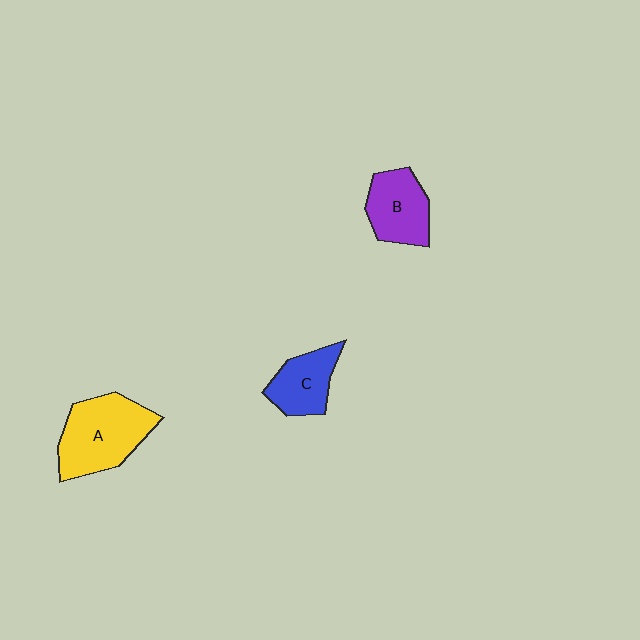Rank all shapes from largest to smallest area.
From largest to smallest: A (yellow), B (purple), C (blue).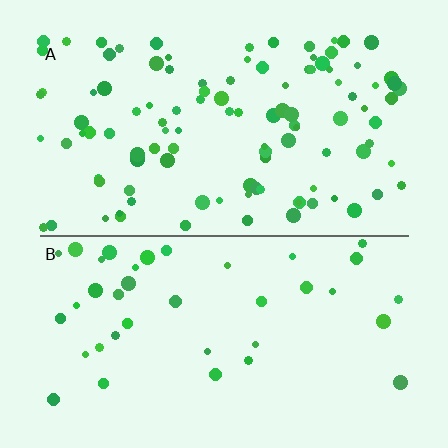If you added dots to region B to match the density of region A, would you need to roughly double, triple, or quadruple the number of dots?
Approximately triple.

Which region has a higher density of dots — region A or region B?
A (the top).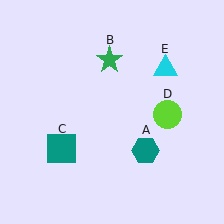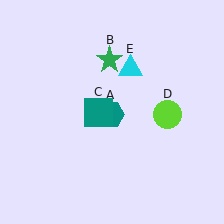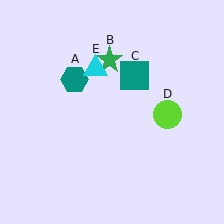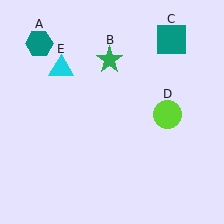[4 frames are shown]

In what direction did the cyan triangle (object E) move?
The cyan triangle (object E) moved left.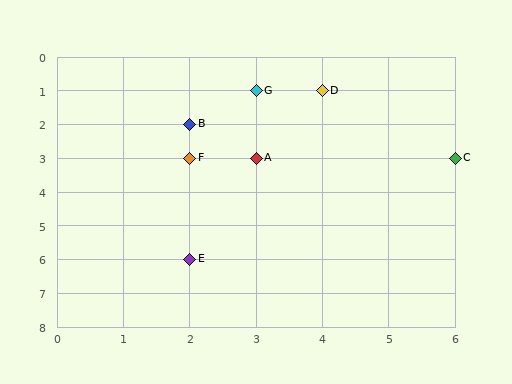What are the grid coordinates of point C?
Point C is at grid coordinates (6, 3).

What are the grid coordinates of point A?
Point A is at grid coordinates (3, 3).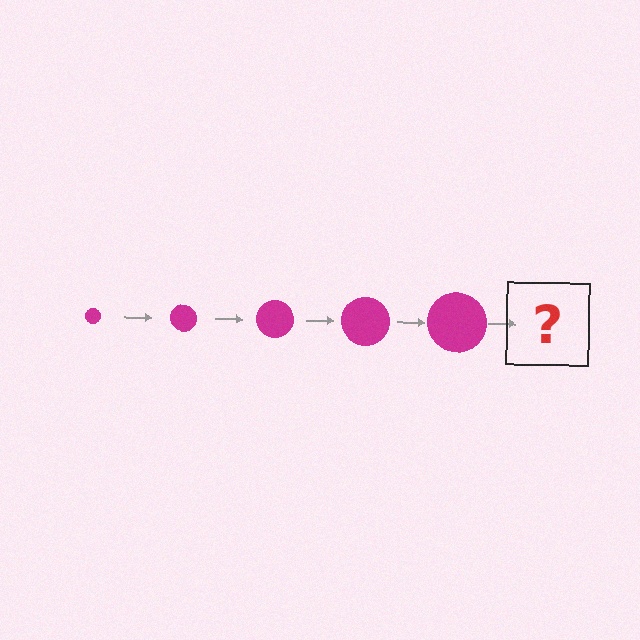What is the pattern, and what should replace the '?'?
The pattern is that the circle gets progressively larger each step. The '?' should be a magenta circle, larger than the previous one.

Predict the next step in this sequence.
The next step is a magenta circle, larger than the previous one.